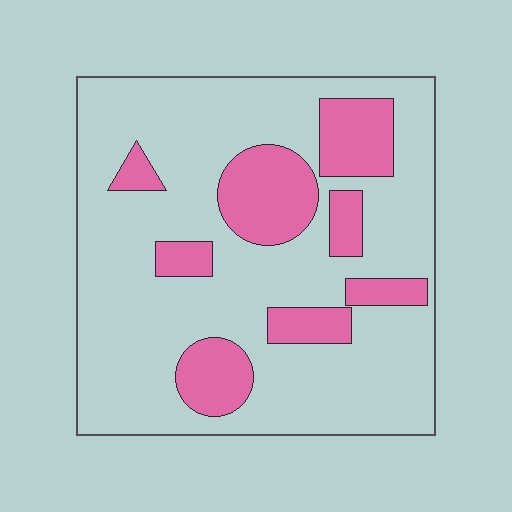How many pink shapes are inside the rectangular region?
8.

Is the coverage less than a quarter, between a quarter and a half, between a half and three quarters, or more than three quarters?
Less than a quarter.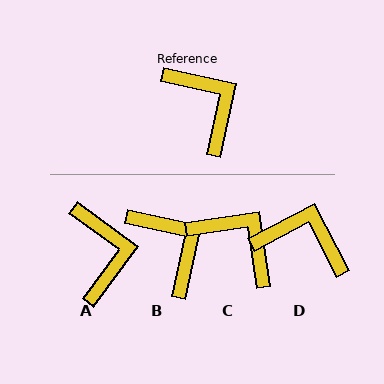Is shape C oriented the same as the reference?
No, it is off by about 21 degrees.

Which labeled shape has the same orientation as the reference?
B.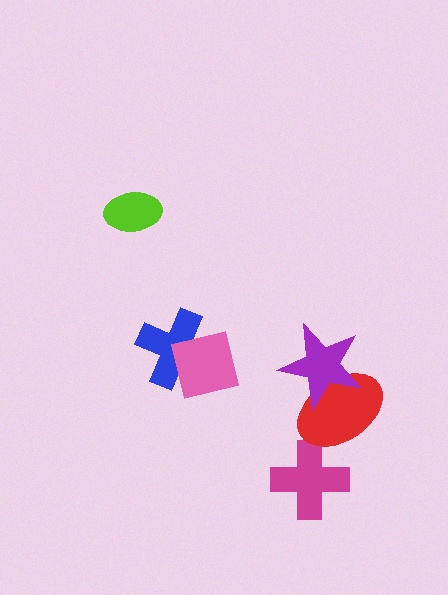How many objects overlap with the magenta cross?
1 object overlaps with the magenta cross.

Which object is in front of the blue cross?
The pink square is in front of the blue cross.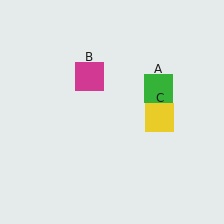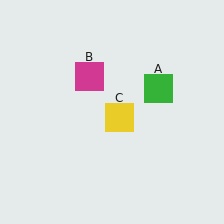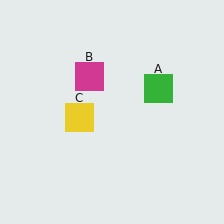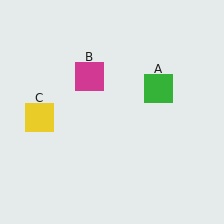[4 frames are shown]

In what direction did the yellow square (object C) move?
The yellow square (object C) moved left.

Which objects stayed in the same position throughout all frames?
Green square (object A) and magenta square (object B) remained stationary.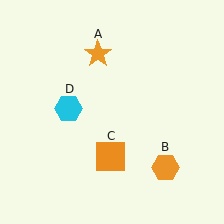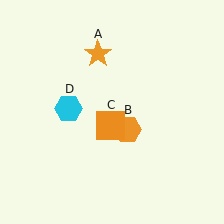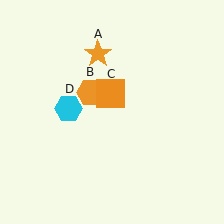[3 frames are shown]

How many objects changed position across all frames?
2 objects changed position: orange hexagon (object B), orange square (object C).